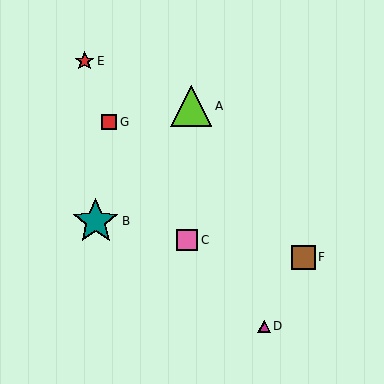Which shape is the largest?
The teal star (labeled B) is the largest.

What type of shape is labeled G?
Shape G is a red square.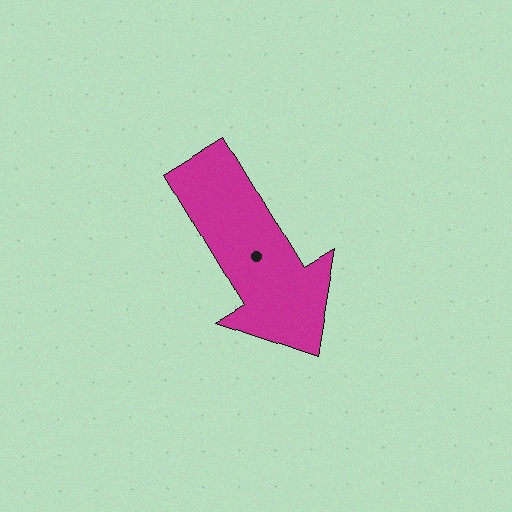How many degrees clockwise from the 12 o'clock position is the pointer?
Approximately 149 degrees.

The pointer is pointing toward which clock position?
Roughly 5 o'clock.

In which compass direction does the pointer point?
Southeast.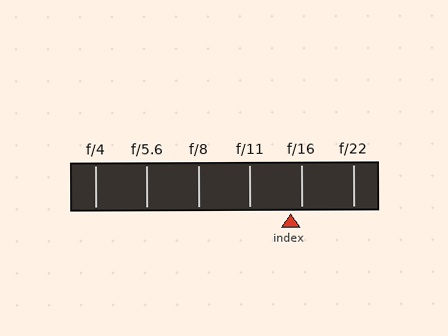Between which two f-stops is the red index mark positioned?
The index mark is between f/11 and f/16.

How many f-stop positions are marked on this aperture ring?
There are 6 f-stop positions marked.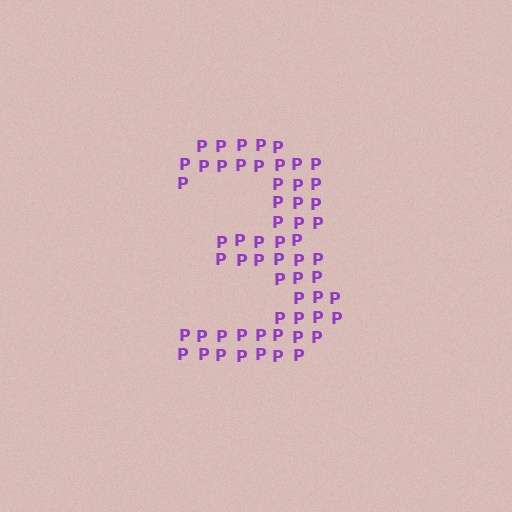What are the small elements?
The small elements are letter P's.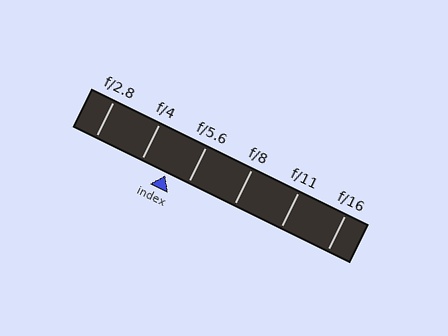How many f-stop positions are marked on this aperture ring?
There are 6 f-stop positions marked.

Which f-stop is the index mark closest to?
The index mark is closest to f/5.6.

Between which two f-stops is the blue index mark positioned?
The index mark is between f/4 and f/5.6.